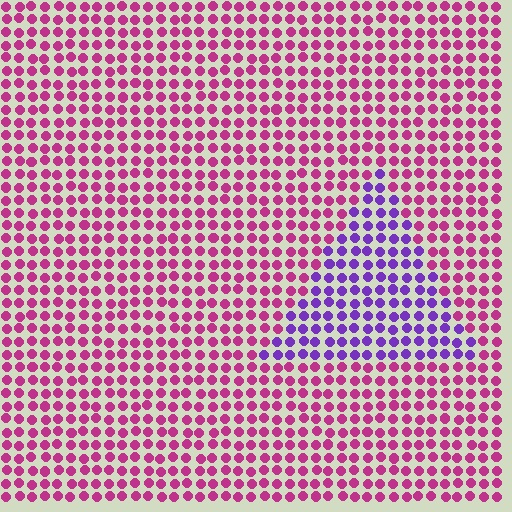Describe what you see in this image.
The image is filled with small magenta elements in a uniform arrangement. A triangle-shaped region is visible where the elements are tinted to a slightly different hue, forming a subtle color boundary.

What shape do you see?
I see a triangle.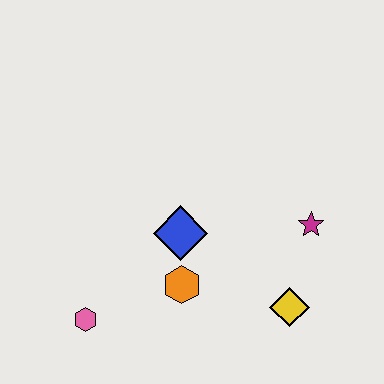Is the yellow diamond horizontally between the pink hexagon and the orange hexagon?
No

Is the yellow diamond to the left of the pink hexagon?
No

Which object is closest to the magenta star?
The yellow diamond is closest to the magenta star.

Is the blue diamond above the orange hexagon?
Yes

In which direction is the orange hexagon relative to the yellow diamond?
The orange hexagon is to the left of the yellow diamond.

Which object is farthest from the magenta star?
The pink hexagon is farthest from the magenta star.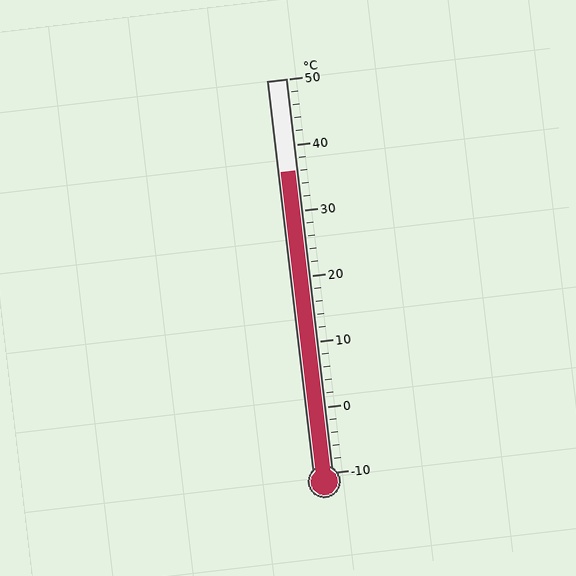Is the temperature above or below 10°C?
The temperature is above 10°C.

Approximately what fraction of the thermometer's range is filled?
The thermometer is filled to approximately 75% of its range.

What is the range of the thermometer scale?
The thermometer scale ranges from -10°C to 50°C.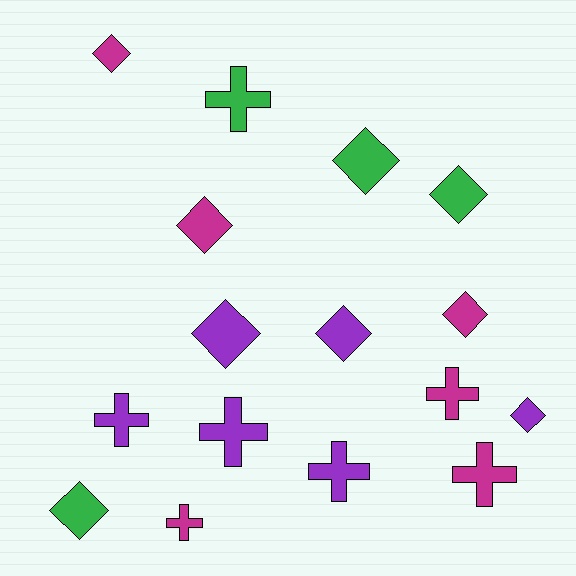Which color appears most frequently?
Magenta, with 6 objects.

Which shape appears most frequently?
Diamond, with 9 objects.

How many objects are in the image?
There are 16 objects.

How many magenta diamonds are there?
There are 3 magenta diamonds.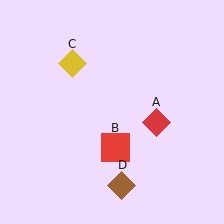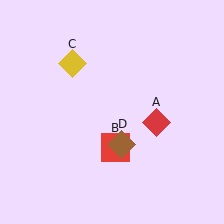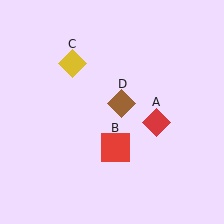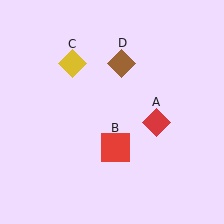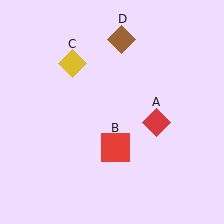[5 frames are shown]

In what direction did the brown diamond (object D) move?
The brown diamond (object D) moved up.